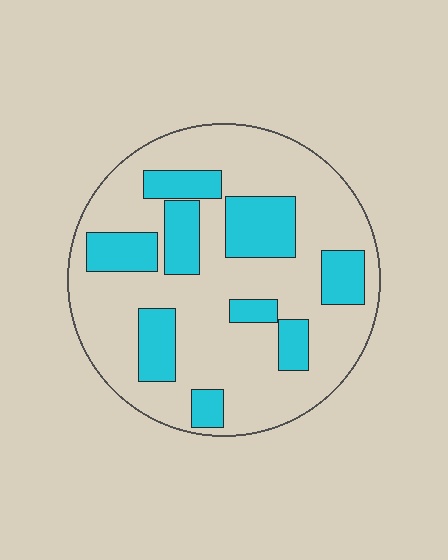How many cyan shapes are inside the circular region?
9.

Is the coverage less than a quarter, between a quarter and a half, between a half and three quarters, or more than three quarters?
Between a quarter and a half.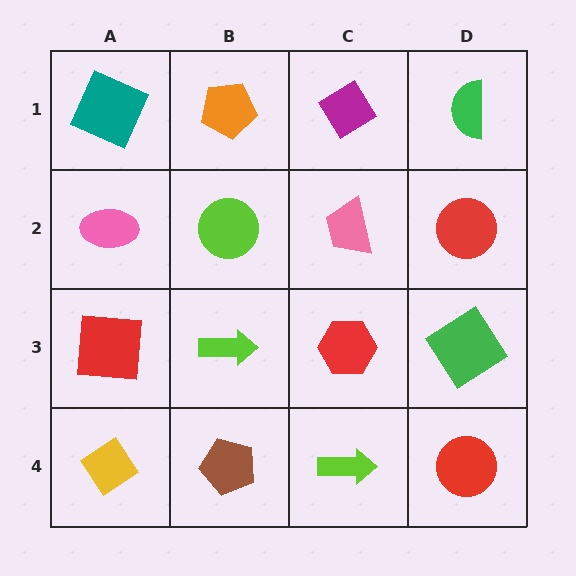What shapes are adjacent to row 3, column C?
A pink trapezoid (row 2, column C), a lime arrow (row 4, column C), a lime arrow (row 3, column B), a green diamond (row 3, column D).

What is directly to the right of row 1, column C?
A green semicircle.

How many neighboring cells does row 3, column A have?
3.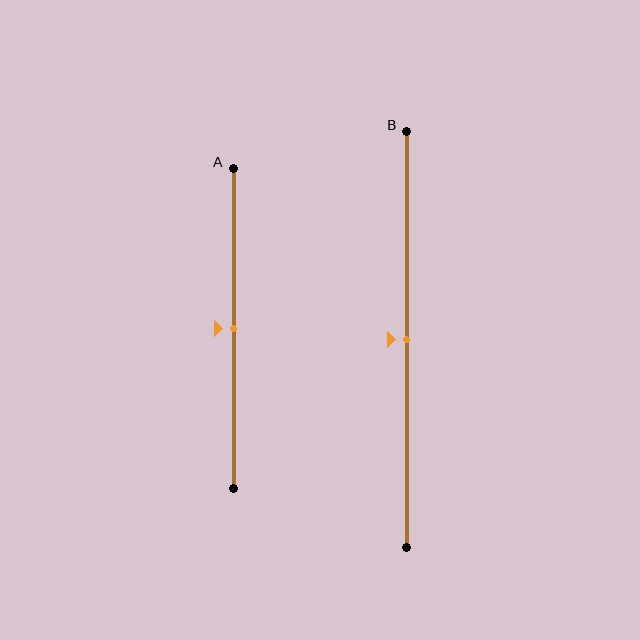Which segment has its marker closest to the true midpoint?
Segment A has its marker closest to the true midpoint.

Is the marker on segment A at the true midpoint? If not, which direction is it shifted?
Yes, the marker on segment A is at the true midpoint.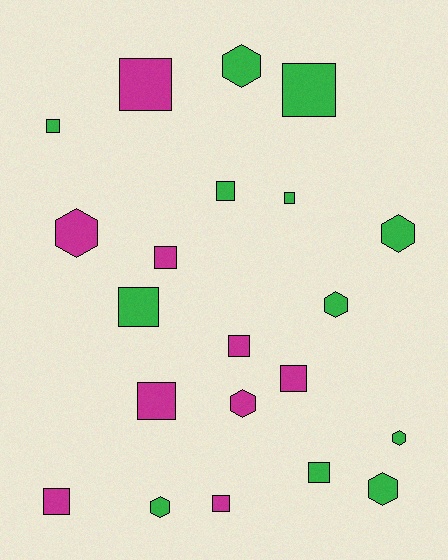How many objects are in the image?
There are 21 objects.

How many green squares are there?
There are 6 green squares.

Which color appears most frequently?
Green, with 12 objects.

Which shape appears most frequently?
Square, with 13 objects.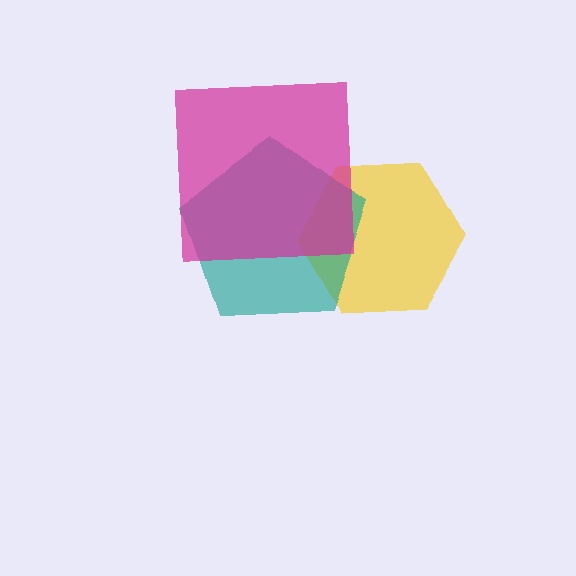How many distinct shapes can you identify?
There are 3 distinct shapes: a yellow hexagon, a teal pentagon, a magenta square.